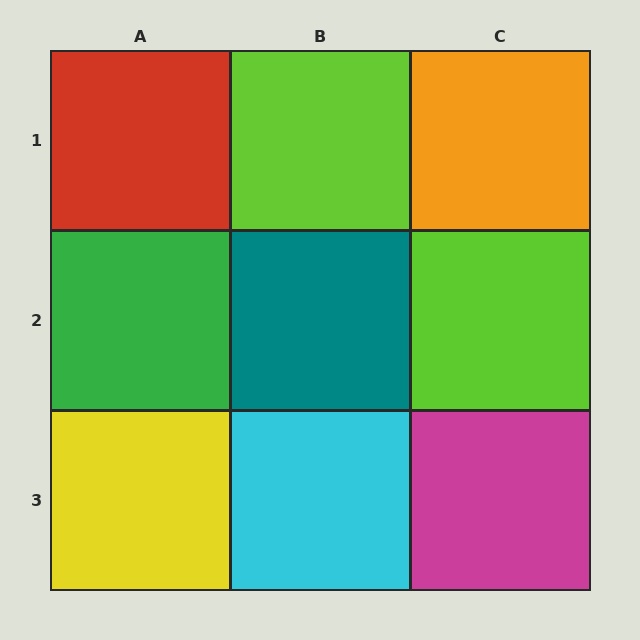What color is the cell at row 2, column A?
Green.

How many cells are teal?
1 cell is teal.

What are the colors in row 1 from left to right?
Red, lime, orange.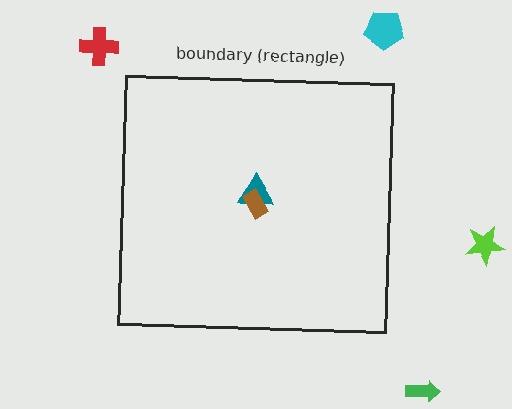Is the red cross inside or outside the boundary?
Outside.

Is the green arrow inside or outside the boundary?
Outside.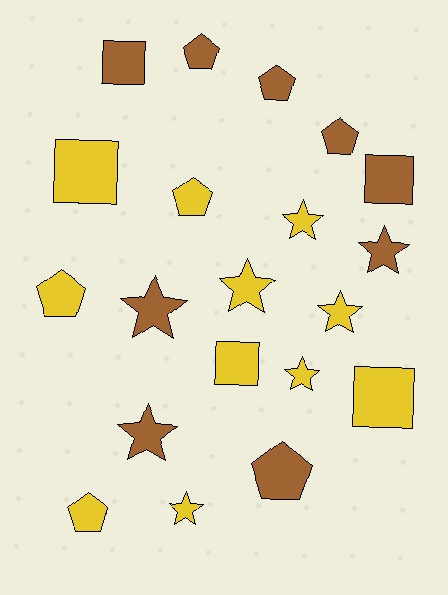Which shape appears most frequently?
Star, with 8 objects.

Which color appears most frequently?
Yellow, with 11 objects.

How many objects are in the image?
There are 20 objects.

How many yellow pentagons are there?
There are 3 yellow pentagons.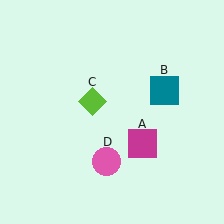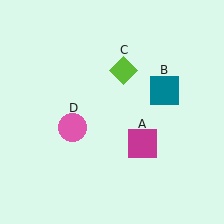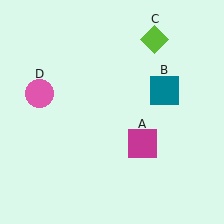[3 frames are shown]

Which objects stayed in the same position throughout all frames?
Magenta square (object A) and teal square (object B) remained stationary.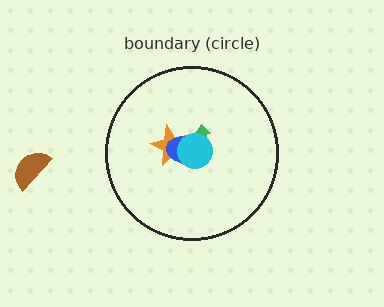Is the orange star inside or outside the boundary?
Inside.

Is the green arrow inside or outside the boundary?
Inside.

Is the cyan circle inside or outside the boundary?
Inside.